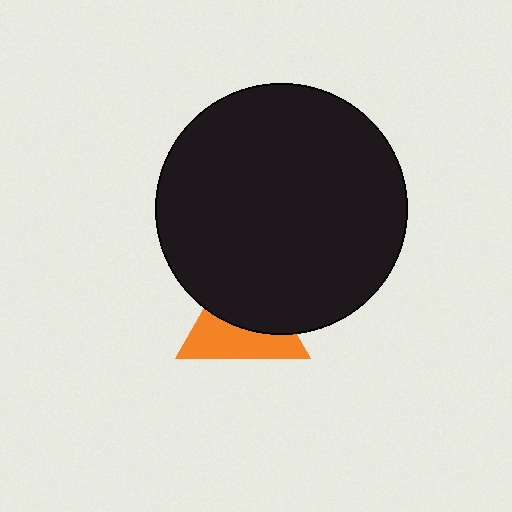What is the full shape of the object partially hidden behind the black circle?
The partially hidden object is an orange triangle.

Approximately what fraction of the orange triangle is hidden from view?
Roughly 52% of the orange triangle is hidden behind the black circle.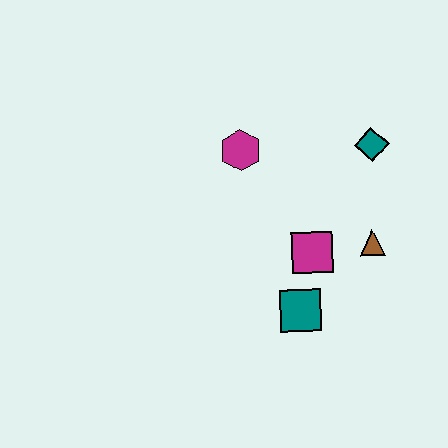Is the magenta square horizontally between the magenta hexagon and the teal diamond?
Yes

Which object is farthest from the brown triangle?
The magenta hexagon is farthest from the brown triangle.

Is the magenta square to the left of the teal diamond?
Yes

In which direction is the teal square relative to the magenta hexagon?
The teal square is below the magenta hexagon.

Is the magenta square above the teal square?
Yes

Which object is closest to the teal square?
The magenta square is closest to the teal square.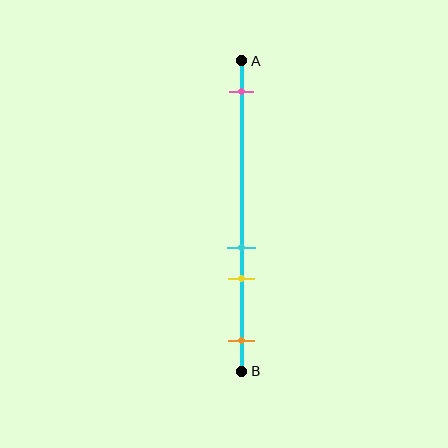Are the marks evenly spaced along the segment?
No, the marks are not evenly spaced.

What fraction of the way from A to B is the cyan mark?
The cyan mark is approximately 60% (0.6) of the way from A to B.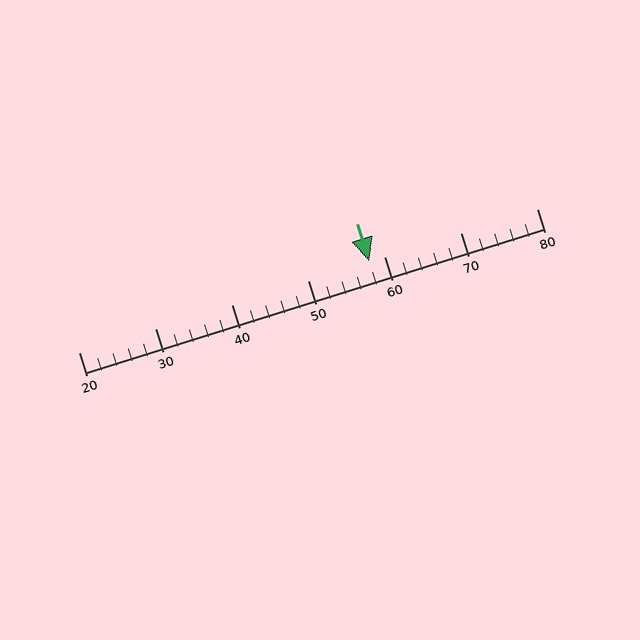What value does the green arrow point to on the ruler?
The green arrow points to approximately 58.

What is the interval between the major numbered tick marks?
The major tick marks are spaced 10 units apart.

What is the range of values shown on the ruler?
The ruler shows values from 20 to 80.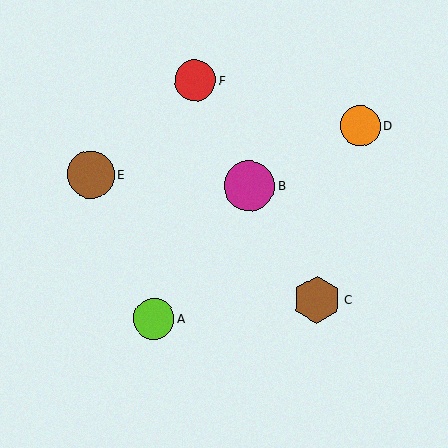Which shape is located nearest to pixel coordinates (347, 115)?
The orange circle (labeled D) at (360, 126) is nearest to that location.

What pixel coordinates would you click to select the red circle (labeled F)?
Click at (195, 81) to select the red circle F.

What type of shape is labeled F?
Shape F is a red circle.